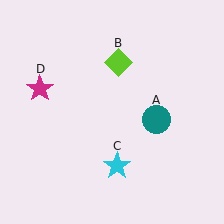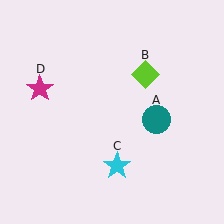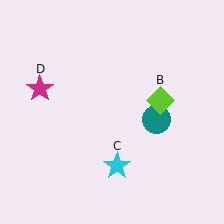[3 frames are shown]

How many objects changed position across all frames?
1 object changed position: lime diamond (object B).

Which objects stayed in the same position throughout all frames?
Teal circle (object A) and cyan star (object C) and magenta star (object D) remained stationary.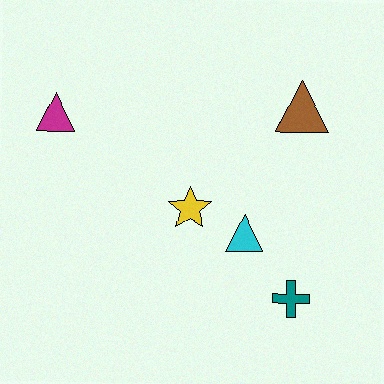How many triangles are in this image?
There are 3 triangles.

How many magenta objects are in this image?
There is 1 magenta object.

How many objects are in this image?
There are 5 objects.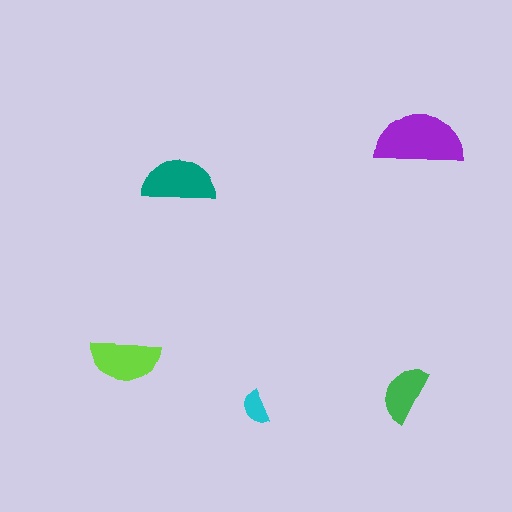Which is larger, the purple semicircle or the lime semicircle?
The purple one.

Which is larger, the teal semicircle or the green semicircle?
The teal one.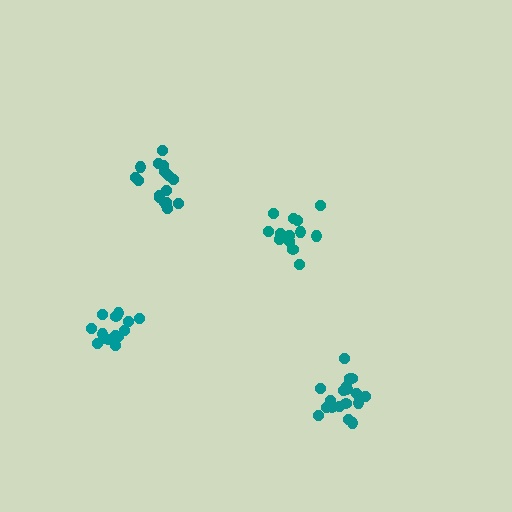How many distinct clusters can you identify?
There are 4 distinct clusters.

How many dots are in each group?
Group 1: 14 dots, Group 2: 18 dots, Group 3: 17 dots, Group 4: 13 dots (62 total).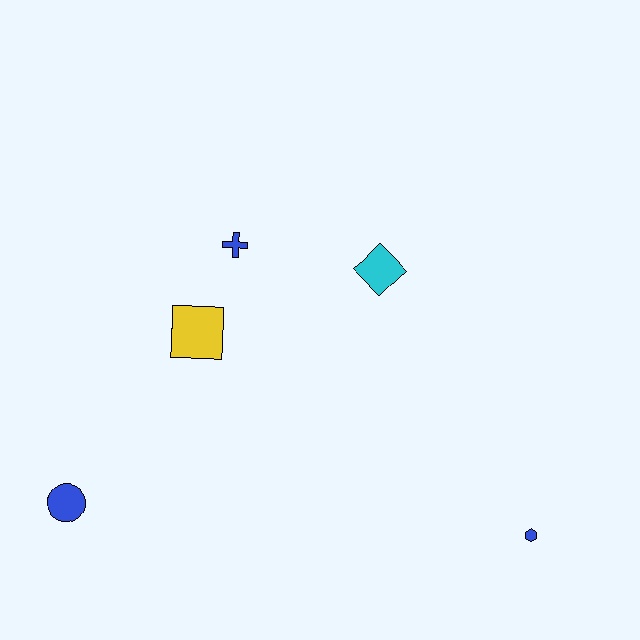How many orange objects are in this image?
There are no orange objects.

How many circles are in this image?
There is 1 circle.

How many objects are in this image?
There are 5 objects.